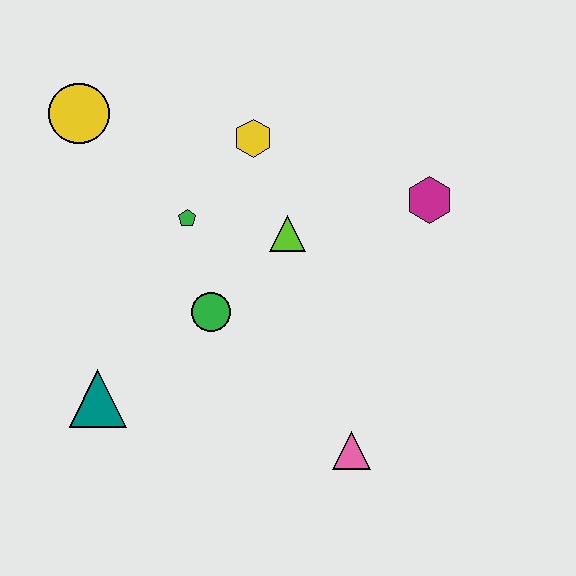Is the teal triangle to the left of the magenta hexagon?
Yes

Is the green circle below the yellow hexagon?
Yes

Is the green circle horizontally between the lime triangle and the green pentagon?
Yes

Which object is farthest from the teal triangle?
The magenta hexagon is farthest from the teal triangle.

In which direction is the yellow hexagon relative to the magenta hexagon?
The yellow hexagon is to the left of the magenta hexagon.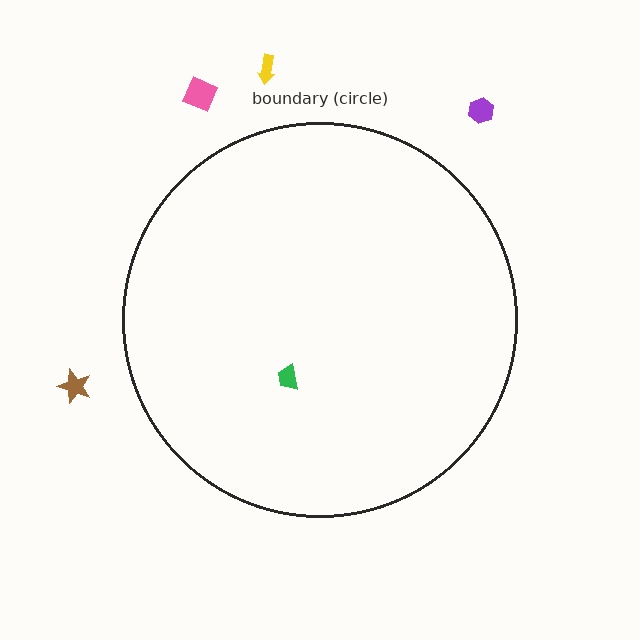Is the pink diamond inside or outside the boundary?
Outside.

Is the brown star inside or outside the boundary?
Outside.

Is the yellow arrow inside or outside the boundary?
Outside.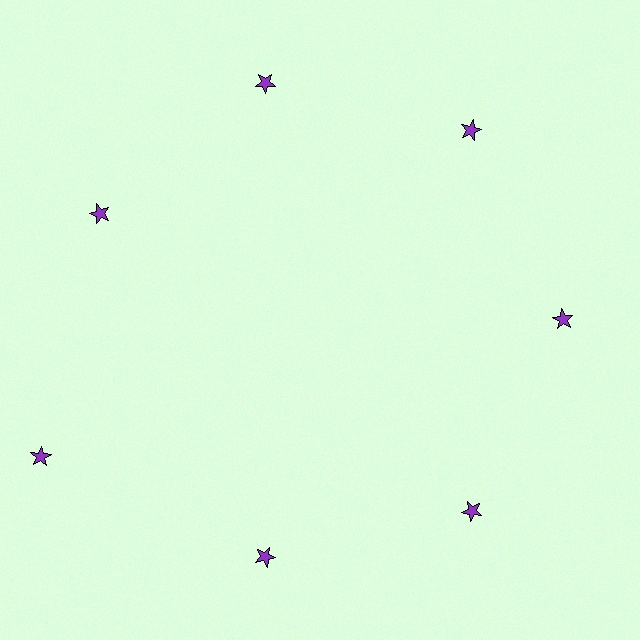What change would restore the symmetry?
The symmetry would be restored by moving it inward, back onto the ring so that all 7 stars sit at equal angles and equal distance from the center.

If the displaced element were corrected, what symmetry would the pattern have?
It would have 7-fold rotational symmetry — the pattern would map onto itself every 51 degrees.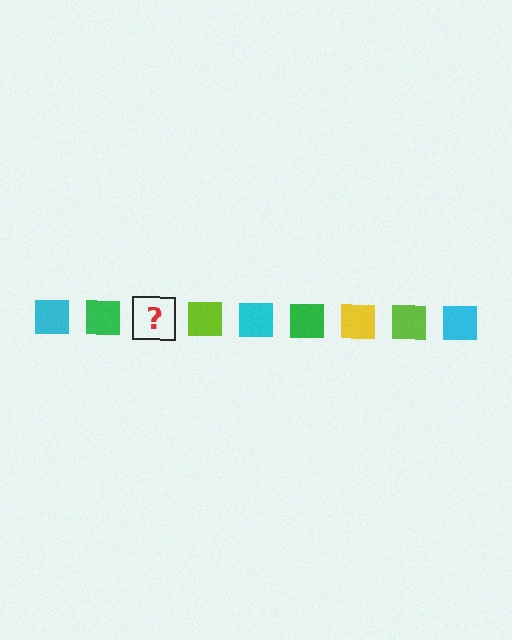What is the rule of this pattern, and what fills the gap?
The rule is that the pattern cycles through cyan, green, yellow, lime squares. The gap should be filled with a yellow square.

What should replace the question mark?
The question mark should be replaced with a yellow square.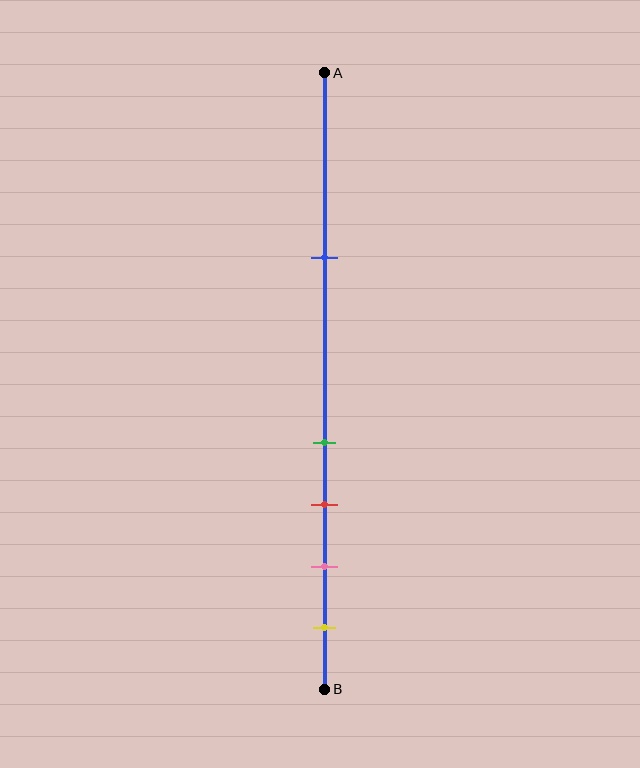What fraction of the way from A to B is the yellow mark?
The yellow mark is approximately 90% (0.9) of the way from A to B.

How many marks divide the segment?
There are 5 marks dividing the segment.